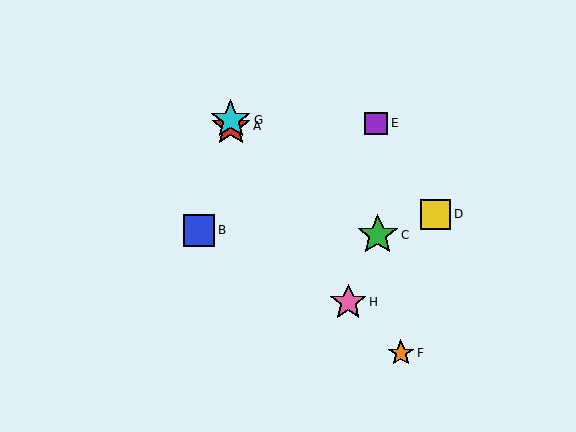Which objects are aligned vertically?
Objects A, G are aligned vertically.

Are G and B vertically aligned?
No, G is at x≈231 and B is at x≈199.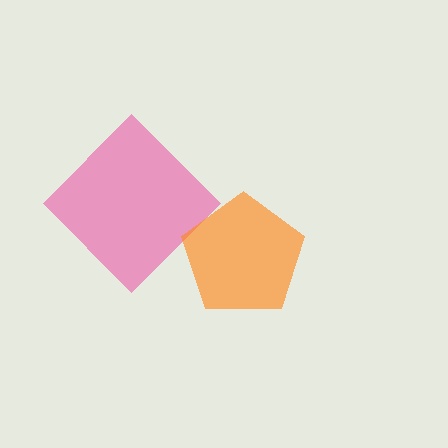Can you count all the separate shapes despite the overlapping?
Yes, there are 2 separate shapes.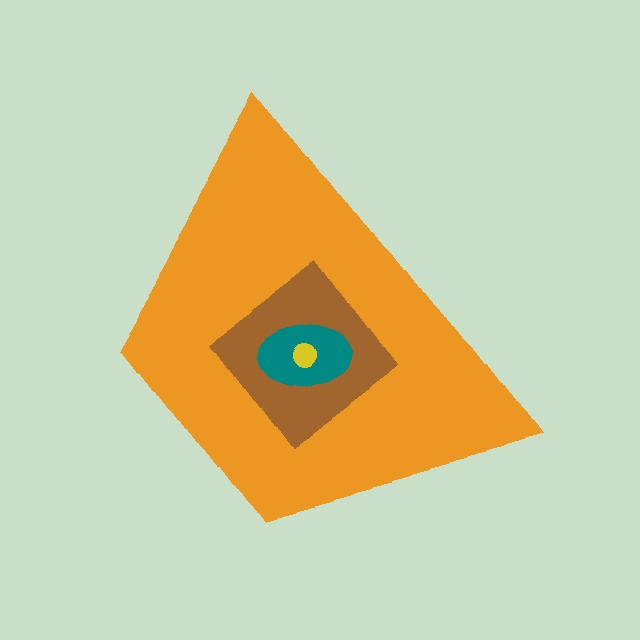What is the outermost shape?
The orange trapezoid.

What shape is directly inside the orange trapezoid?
The brown diamond.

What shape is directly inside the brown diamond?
The teal ellipse.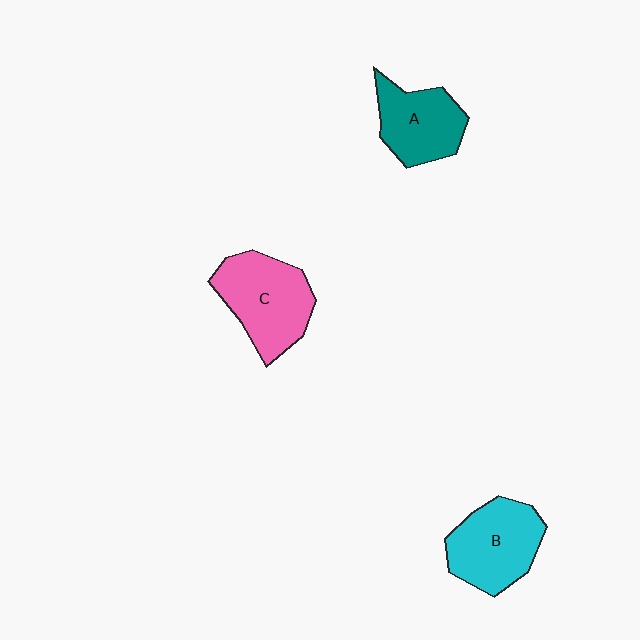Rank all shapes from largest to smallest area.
From largest to smallest: C (pink), B (cyan), A (teal).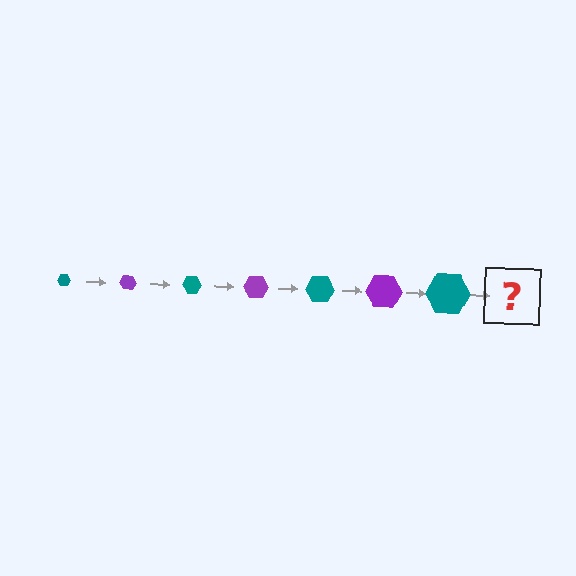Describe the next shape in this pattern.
It should be a purple hexagon, larger than the previous one.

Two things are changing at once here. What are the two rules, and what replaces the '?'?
The two rules are that the hexagon grows larger each step and the color cycles through teal and purple. The '?' should be a purple hexagon, larger than the previous one.